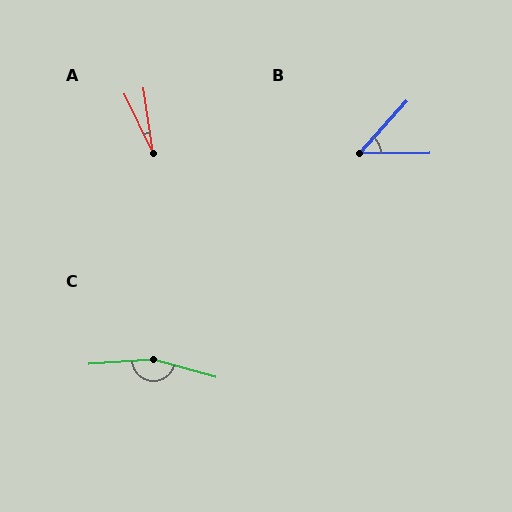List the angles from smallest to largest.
A (17°), B (47°), C (160°).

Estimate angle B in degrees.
Approximately 47 degrees.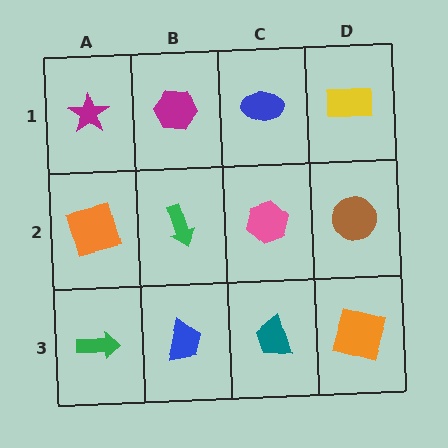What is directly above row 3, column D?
A brown circle.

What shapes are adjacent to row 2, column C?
A blue ellipse (row 1, column C), a teal trapezoid (row 3, column C), a green arrow (row 2, column B), a brown circle (row 2, column D).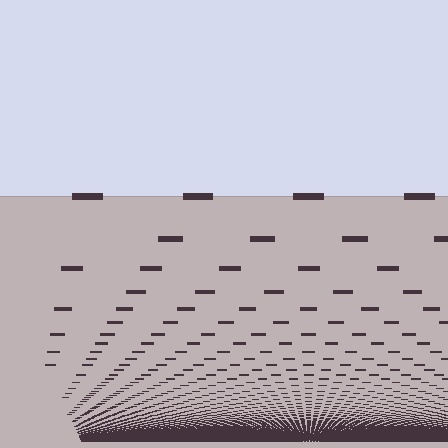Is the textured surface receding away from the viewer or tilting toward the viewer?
The surface appears to tilt toward the viewer. Texture elements get larger and sparser toward the top.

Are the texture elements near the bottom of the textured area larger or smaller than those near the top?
Smaller. The gradient is inverted — elements near the bottom are smaller and denser.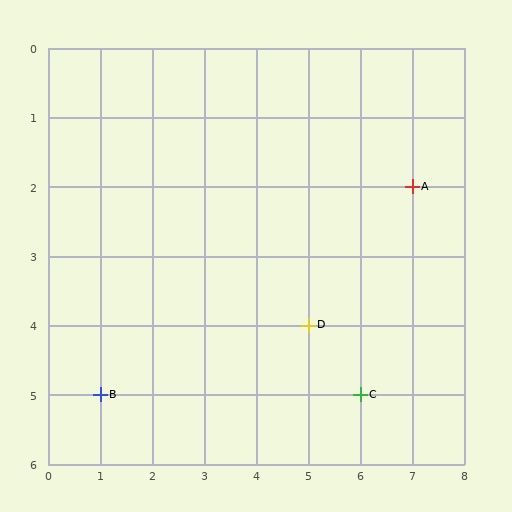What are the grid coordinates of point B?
Point B is at grid coordinates (1, 5).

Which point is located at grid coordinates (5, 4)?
Point D is at (5, 4).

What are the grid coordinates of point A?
Point A is at grid coordinates (7, 2).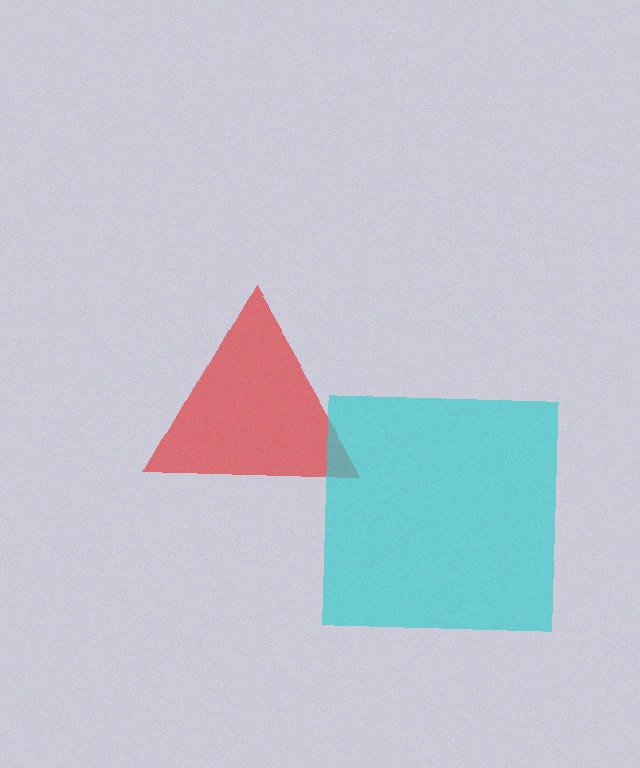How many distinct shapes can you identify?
There are 2 distinct shapes: a red triangle, a cyan square.